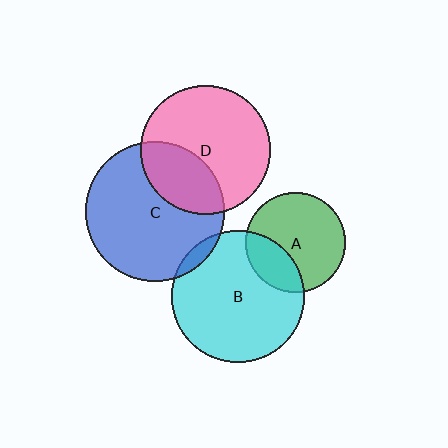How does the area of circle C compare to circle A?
Approximately 2.0 times.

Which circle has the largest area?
Circle C (blue).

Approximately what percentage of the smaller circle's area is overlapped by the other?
Approximately 25%.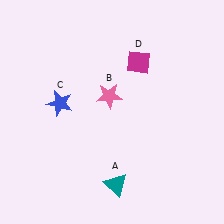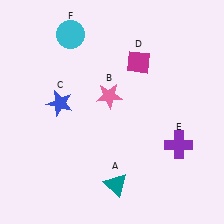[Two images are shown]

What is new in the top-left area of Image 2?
A cyan circle (F) was added in the top-left area of Image 2.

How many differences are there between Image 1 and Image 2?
There are 2 differences between the two images.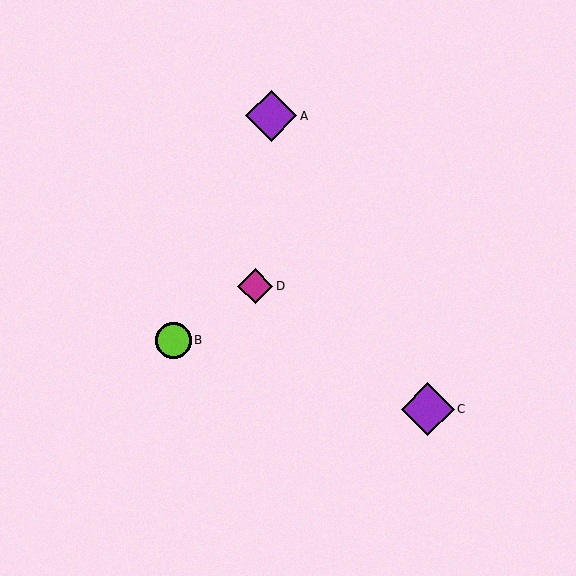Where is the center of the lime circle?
The center of the lime circle is at (173, 340).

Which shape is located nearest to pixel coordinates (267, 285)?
The magenta diamond (labeled D) at (255, 286) is nearest to that location.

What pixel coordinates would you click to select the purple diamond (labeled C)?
Click at (428, 409) to select the purple diamond C.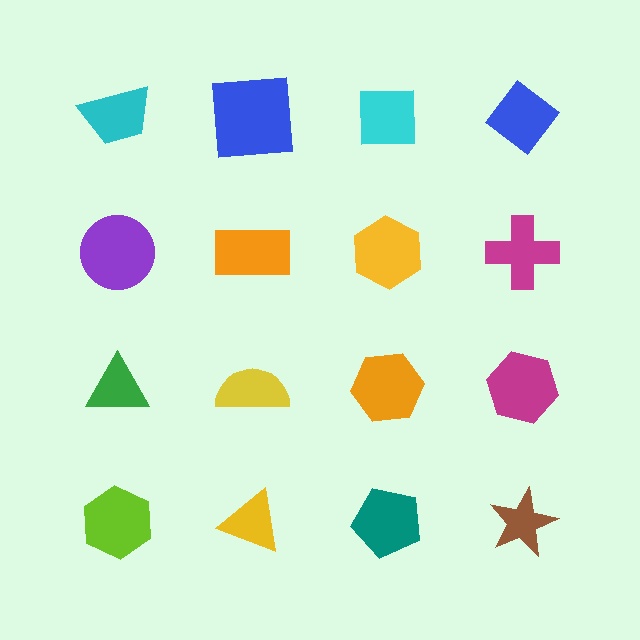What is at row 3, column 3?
An orange hexagon.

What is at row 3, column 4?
A magenta hexagon.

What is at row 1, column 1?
A cyan trapezoid.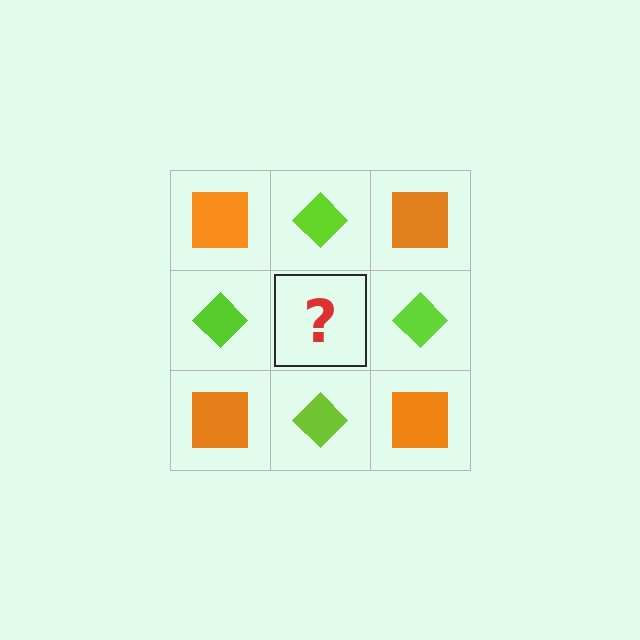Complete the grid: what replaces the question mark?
The question mark should be replaced with an orange square.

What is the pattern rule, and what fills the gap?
The rule is that it alternates orange square and lime diamond in a checkerboard pattern. The gap should be filled with an orange square.